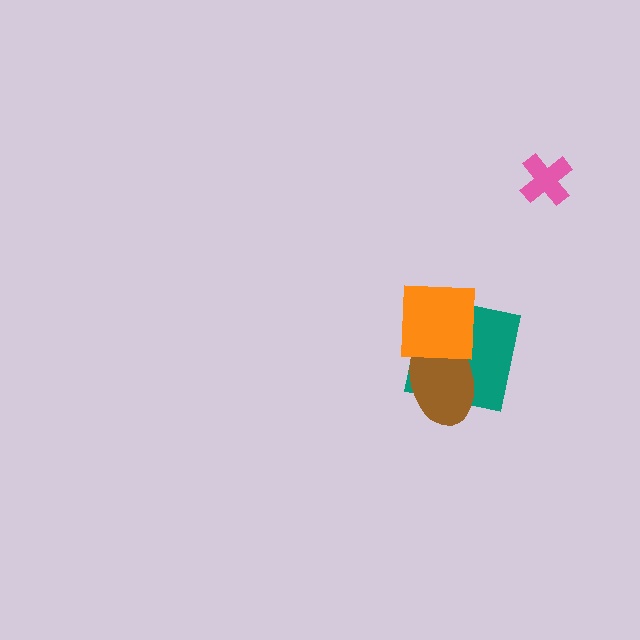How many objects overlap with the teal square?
2 objects overlap with the teal square.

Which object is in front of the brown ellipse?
The orange square is in front of the brown ellipse.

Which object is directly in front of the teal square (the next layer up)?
The brown ellipse is directly in front of the teal square.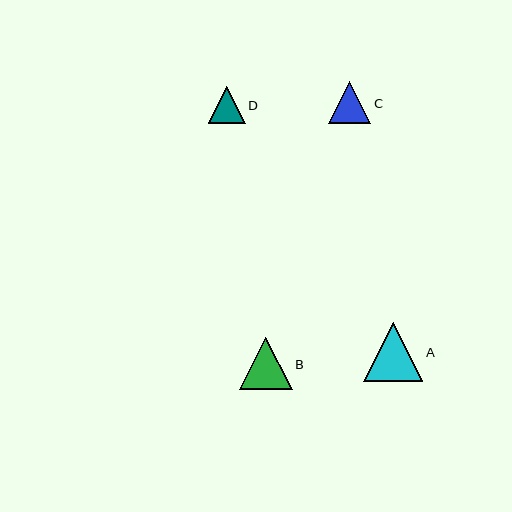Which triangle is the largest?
Triangle A is the largest with a size of approximately 59 pixels.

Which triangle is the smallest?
Triangle D is the smallest with a size of approximately 37 pixels.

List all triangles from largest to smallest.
From largest to smallest: A, B, C, D.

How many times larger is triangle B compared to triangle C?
Triangle B is approximately 1.2 times the size of triangle C.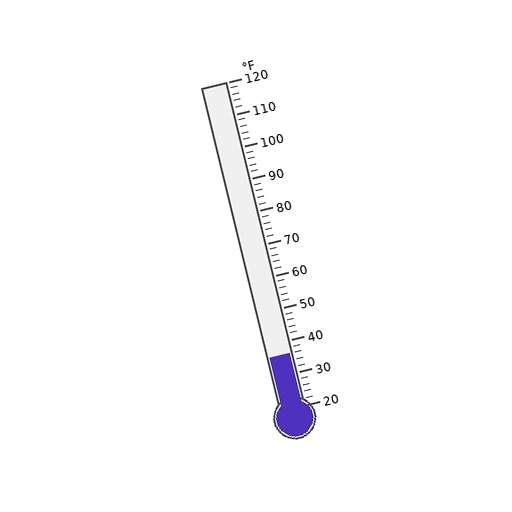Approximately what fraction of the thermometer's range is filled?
The thermometer is filled to approximately 15% of its range.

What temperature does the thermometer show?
The thermometer shows approximately 36°F.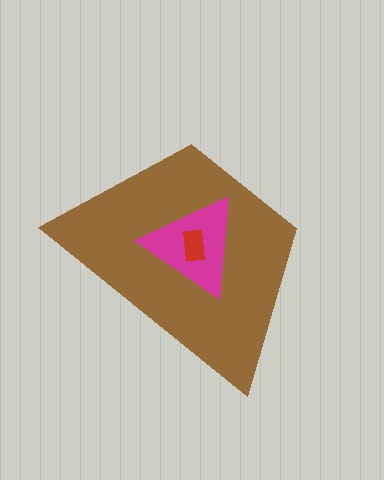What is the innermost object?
The red rectangle.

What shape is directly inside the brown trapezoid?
The magenta triangle.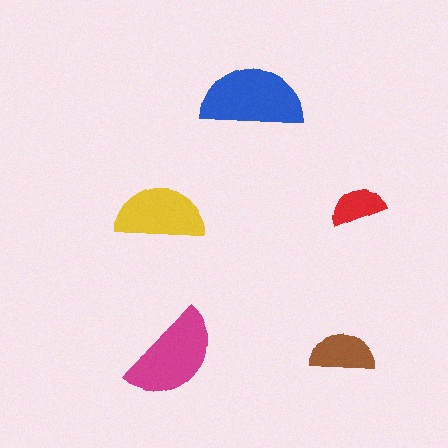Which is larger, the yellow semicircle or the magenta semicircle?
The magenta one.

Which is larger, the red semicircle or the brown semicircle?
The brown one.